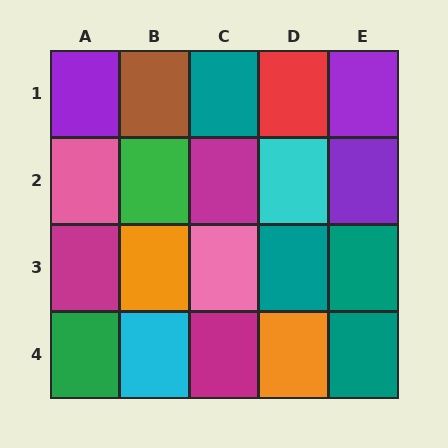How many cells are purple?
3 cells are purple.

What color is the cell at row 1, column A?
Purple.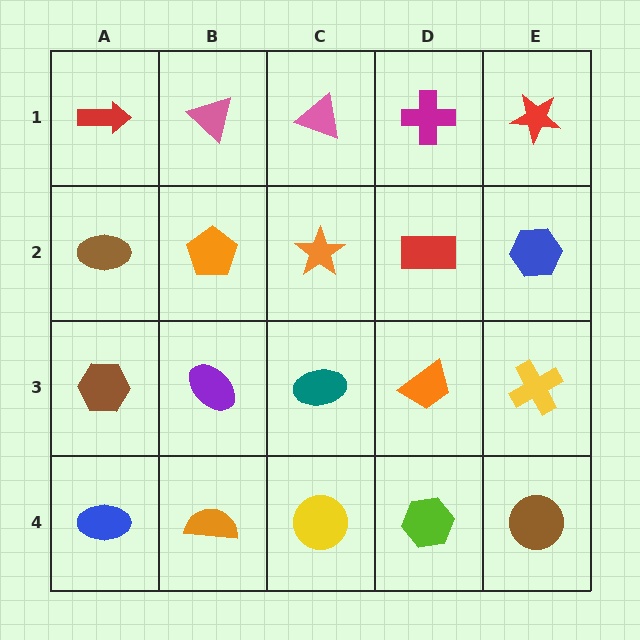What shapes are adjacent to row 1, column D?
A red rectangle (row 2, column D), a pink triangle (row 1, column C), a red star (row 1, column E).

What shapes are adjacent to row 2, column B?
A pink triangle (row 1, column B), a purple ellipse (row 3, column B), a brown ellipse (row 2, column A), an orange star (row 2, column C).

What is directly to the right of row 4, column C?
A lime hexagon.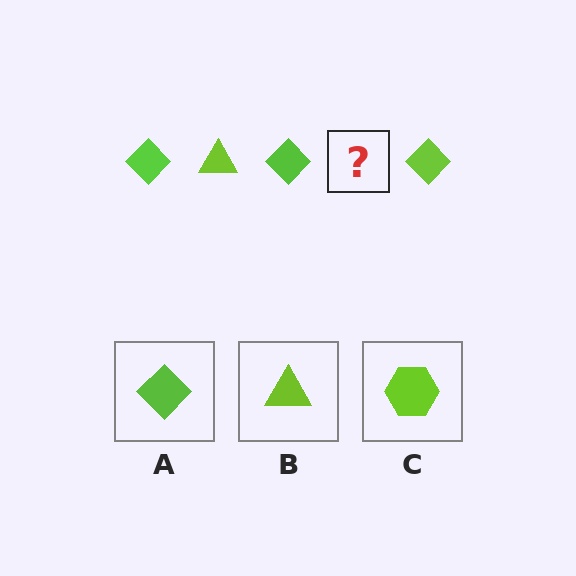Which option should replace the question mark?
Option B.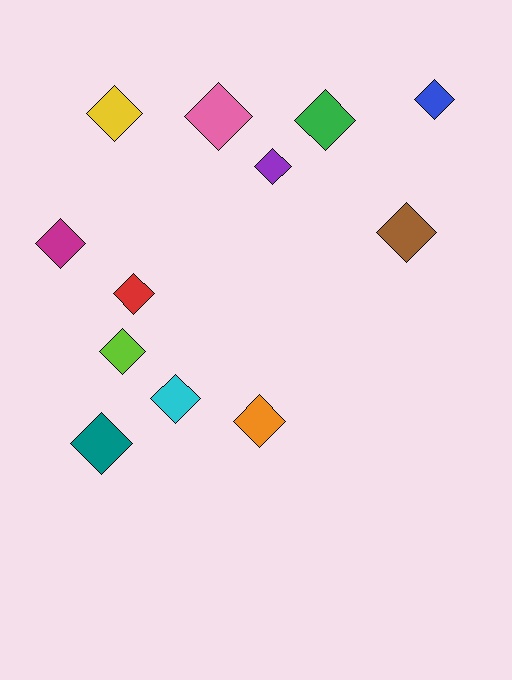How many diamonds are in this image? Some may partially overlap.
There are 12 diamonds.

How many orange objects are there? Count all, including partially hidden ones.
There is 1 orange object.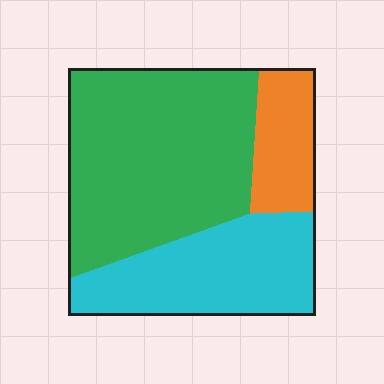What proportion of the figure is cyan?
Cyan covers around 30% of the figure.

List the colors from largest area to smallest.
From largest to smallest: green, cyan, orange.